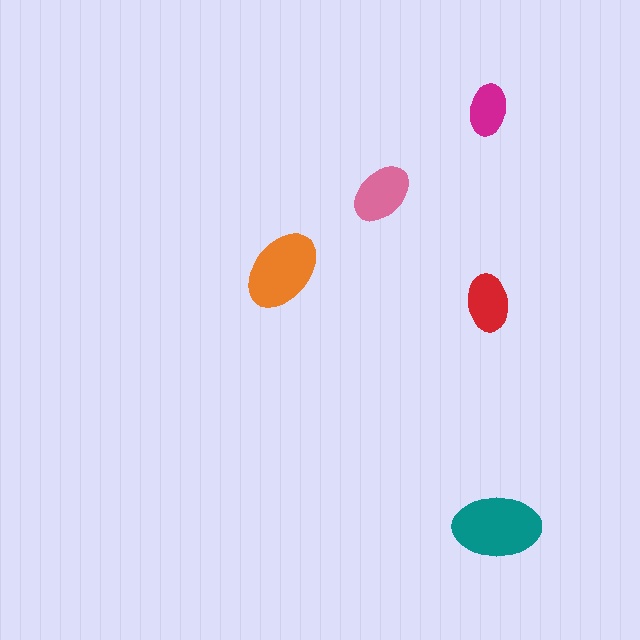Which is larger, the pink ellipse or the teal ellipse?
The teal one.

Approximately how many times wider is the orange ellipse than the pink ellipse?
About 1.5 times wider.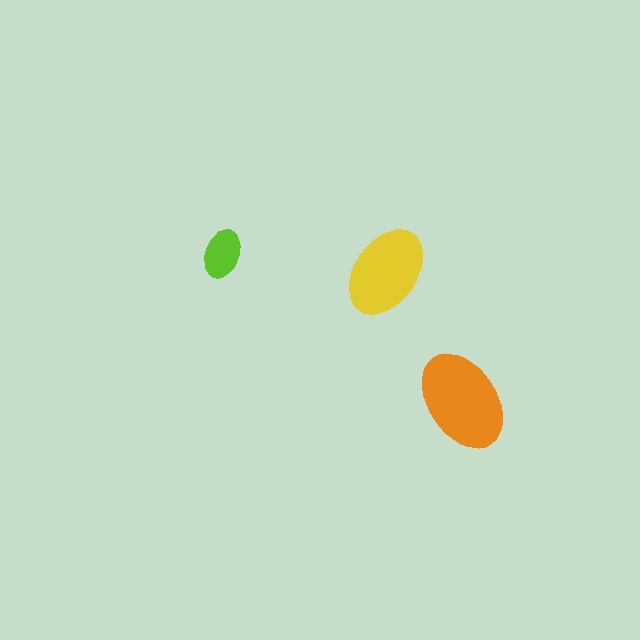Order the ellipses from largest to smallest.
the orange one, the yellow one, the lime one.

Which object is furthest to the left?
The lime ellipse is leftmost.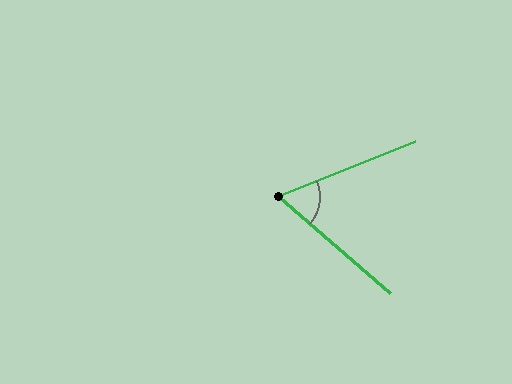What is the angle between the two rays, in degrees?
Approximately 63 degrees.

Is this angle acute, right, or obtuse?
It is acute.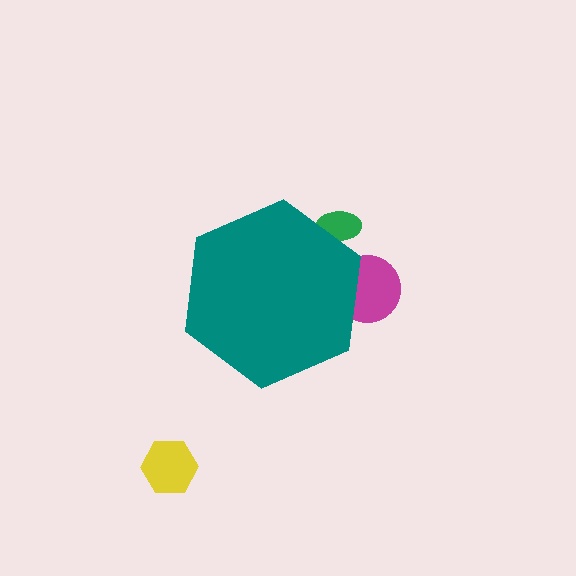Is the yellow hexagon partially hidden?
No, the yellow hexagon is fully visible.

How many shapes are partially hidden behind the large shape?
2 shapes are partially hidden.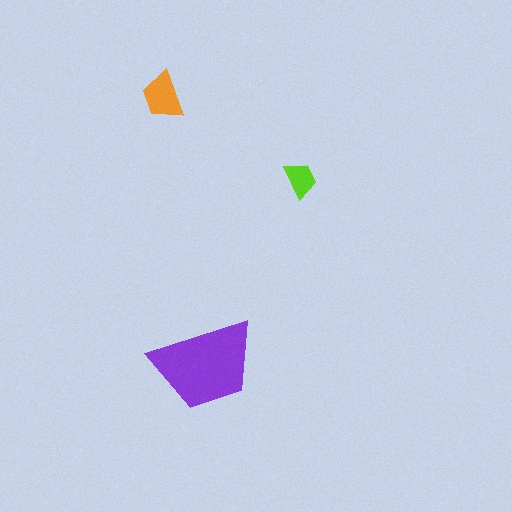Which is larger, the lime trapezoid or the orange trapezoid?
The orange one.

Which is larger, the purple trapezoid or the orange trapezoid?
The purple one.